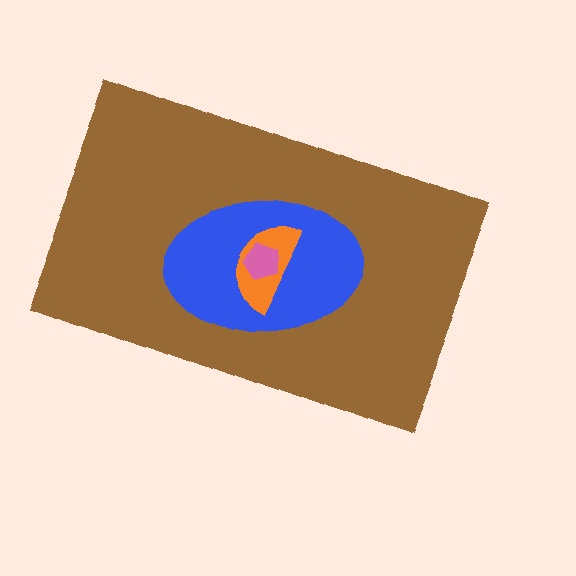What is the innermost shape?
The pink pentagon.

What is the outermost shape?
The brown rectangle.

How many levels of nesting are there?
4.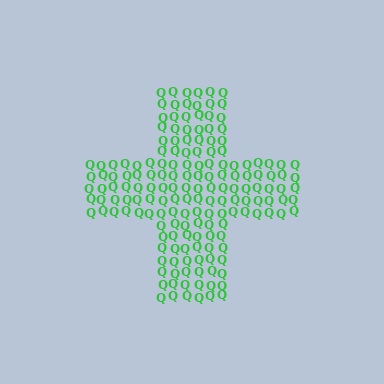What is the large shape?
The large shape is a cross.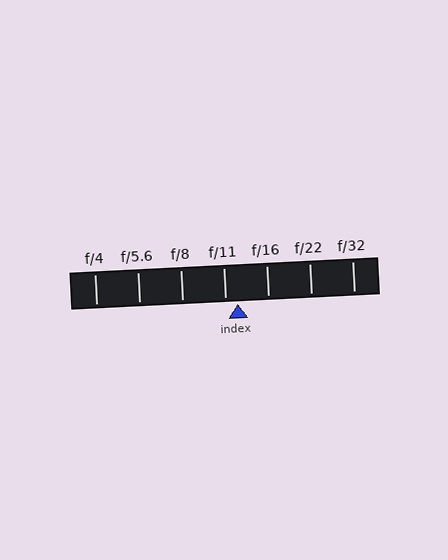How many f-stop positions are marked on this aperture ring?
There are 7 f-stop positions marked.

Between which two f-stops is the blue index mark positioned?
The index mark is between f/11 and f/16.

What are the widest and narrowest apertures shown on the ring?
The widest aperture shown is f/4 and the narrowest is f/32.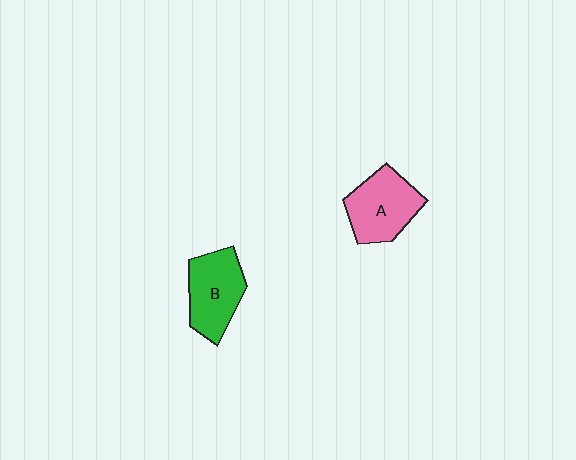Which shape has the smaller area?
Shape B (green).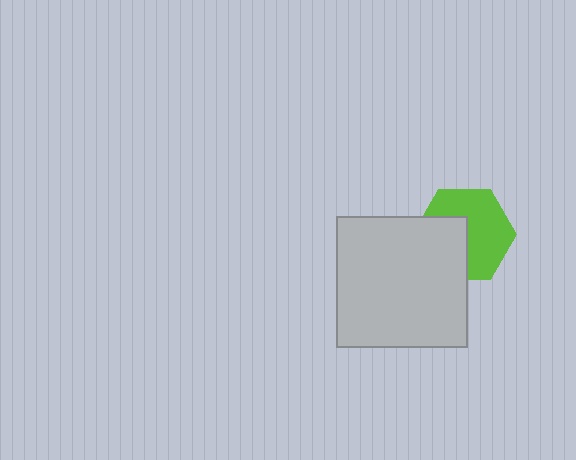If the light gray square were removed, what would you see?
You would see the complete lime hexagon.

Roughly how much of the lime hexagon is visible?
About half of it is visible (roughly 60%).